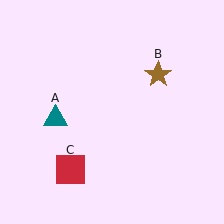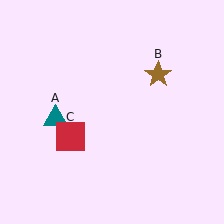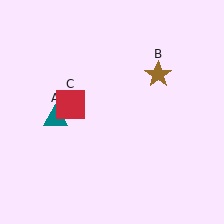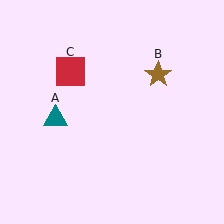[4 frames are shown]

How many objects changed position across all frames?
1 object changed position: red square (object C).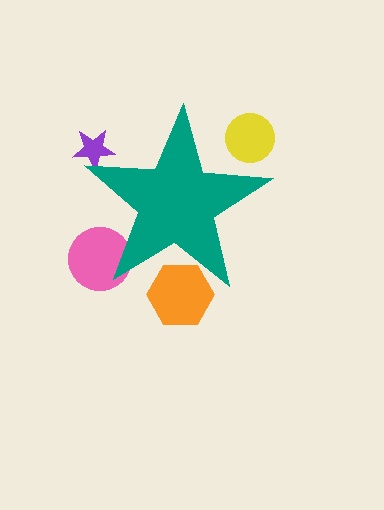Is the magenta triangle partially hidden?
Yes, the magenta triangle is partially hidden behind the teal star.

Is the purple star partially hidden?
Yes, the purple star is partially hidden behind the teal star.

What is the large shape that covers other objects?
A teal star.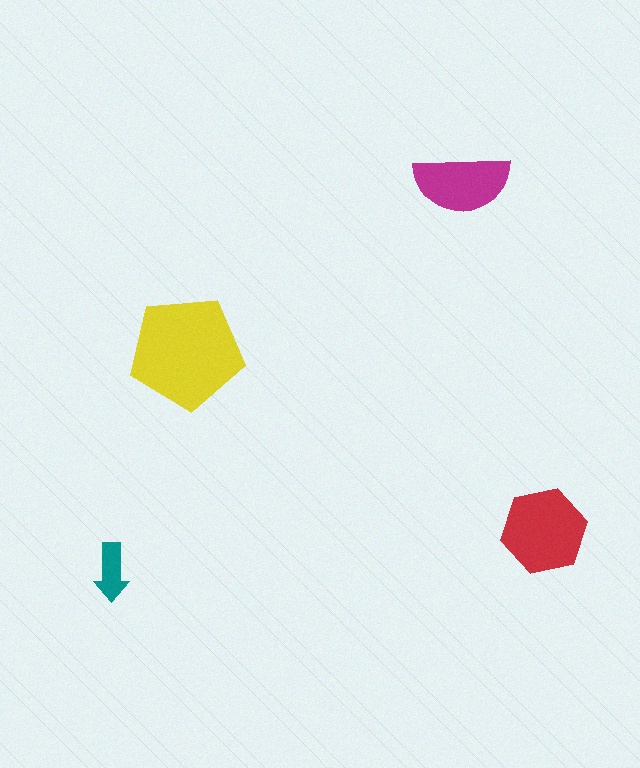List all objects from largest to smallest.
The yellow pentagon, the red hexagon, the magenta semicircle, the teal arrow.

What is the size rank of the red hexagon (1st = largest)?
2nd.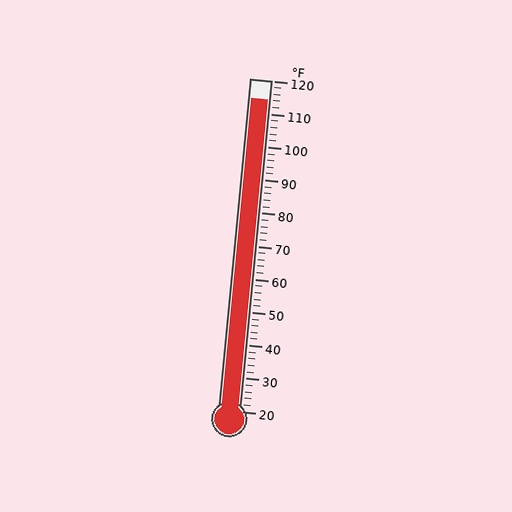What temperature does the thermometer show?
The thermometer shows approximately 114°F.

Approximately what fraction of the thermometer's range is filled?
The thermometer is filled to approximately 95% of its range.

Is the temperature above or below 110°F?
The temperature is above 110°F.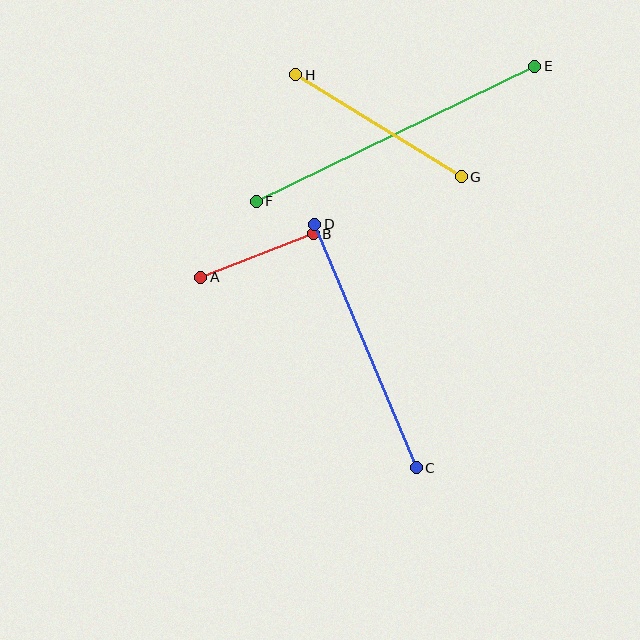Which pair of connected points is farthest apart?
Points E and F are farthest apart.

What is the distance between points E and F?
The distance is approximately 309 pixels.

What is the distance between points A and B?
The distance is approximately 120 pixels.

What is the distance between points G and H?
The distance is approximately 194 pixels.